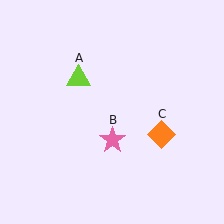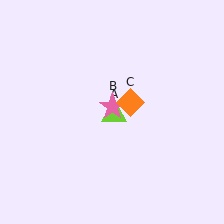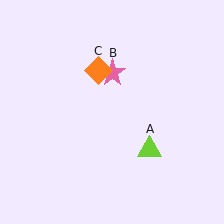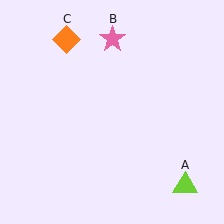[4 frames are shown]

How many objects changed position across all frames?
3 objects changed position: lime triangle (object A), pink star (object B), orange diamond (object C).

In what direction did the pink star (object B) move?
The pink star (object B) moved up.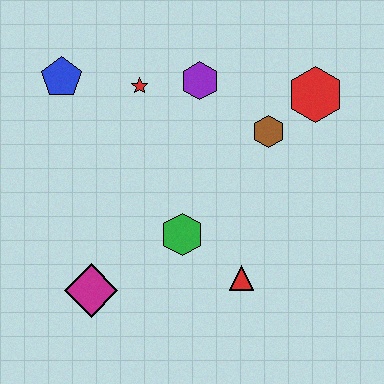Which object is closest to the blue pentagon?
The red star is closest to the blue pentagon.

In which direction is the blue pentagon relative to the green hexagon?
The blue pentagon is above the green hexagon.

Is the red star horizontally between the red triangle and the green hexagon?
No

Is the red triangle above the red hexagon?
No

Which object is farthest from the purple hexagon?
The magenta diamond is farthest from the purple hexagon.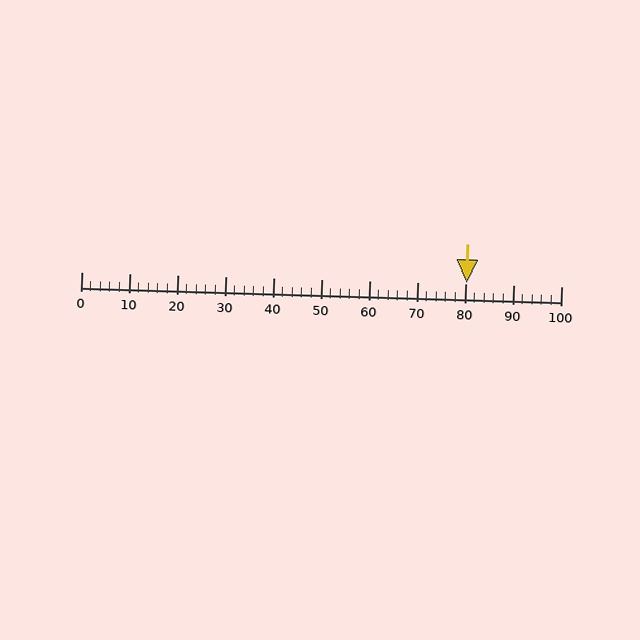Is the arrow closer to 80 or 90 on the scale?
The arrow is closer to 80.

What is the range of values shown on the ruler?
The ruler shows values from 0 to 100.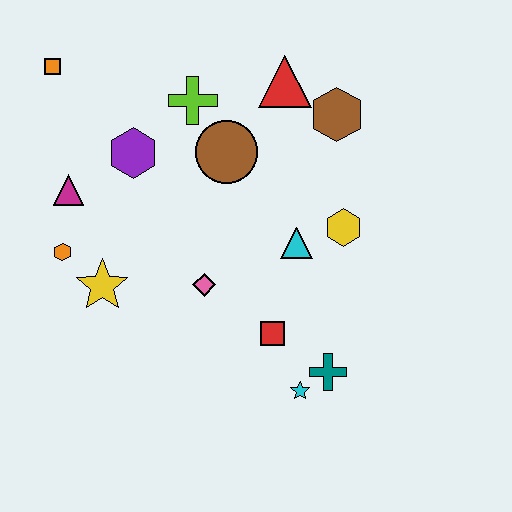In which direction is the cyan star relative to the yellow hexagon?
The cyan star is below the yellow hexagon.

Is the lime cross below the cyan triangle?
No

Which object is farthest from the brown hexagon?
The orange hexagon is farthest from the brown hexagon.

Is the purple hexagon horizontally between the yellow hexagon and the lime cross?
No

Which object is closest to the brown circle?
The lime cross is closest to the brown circle.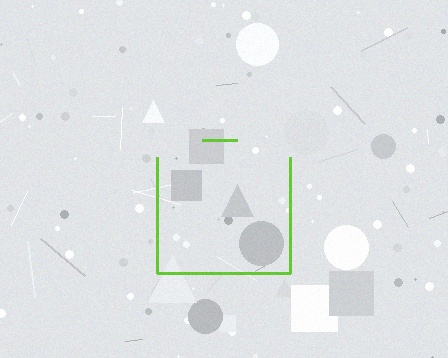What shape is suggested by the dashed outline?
The dashed outline suggests a square.